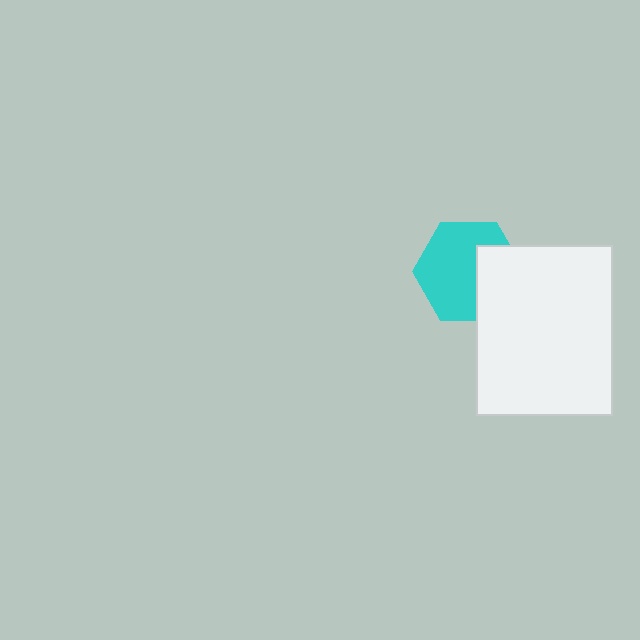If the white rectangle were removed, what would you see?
You would see the complete cyan hexagon.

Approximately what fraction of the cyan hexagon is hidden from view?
Roughly 34% of the cyan hexagon is hidden behind the white rectangle.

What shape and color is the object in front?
The object in front is a white rectangle.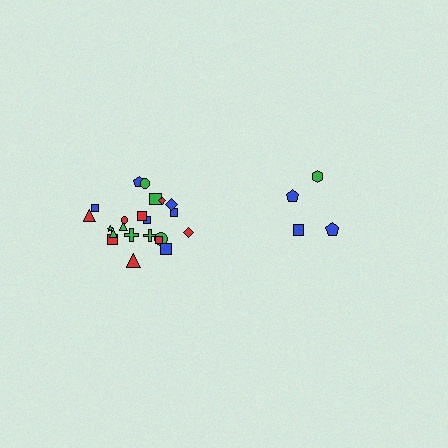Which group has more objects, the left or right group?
The left group.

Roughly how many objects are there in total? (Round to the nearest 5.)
Roughly 25 objects in total.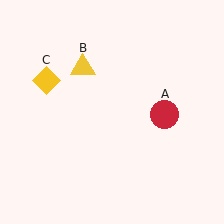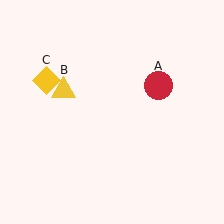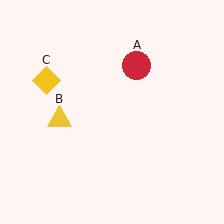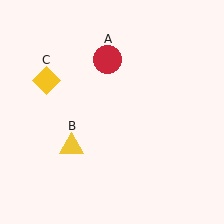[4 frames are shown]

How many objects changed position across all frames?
2 objects changed position: red circle (object A), yellow triangle (object B).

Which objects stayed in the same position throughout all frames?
Yellow diamond (object C) remained stationary.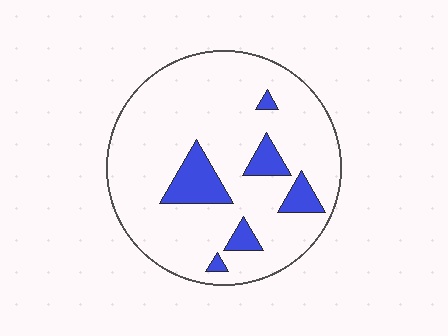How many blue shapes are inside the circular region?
6.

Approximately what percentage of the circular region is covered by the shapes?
Approximately 15%.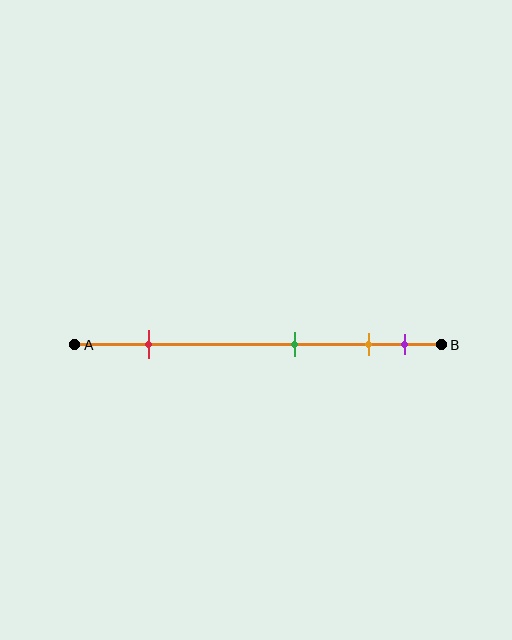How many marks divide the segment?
There are 4 marks dividing the segment.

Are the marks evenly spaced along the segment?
No, the marks are not evenly spaced.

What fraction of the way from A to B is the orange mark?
The orange mark is approximately 80% (0.8) of the way from A to B.